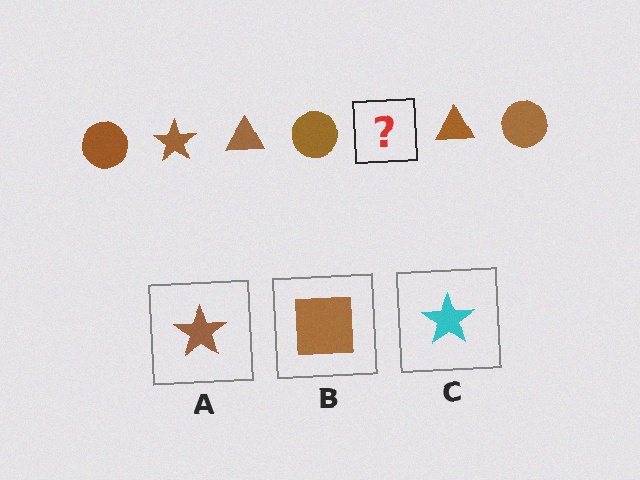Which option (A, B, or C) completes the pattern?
A.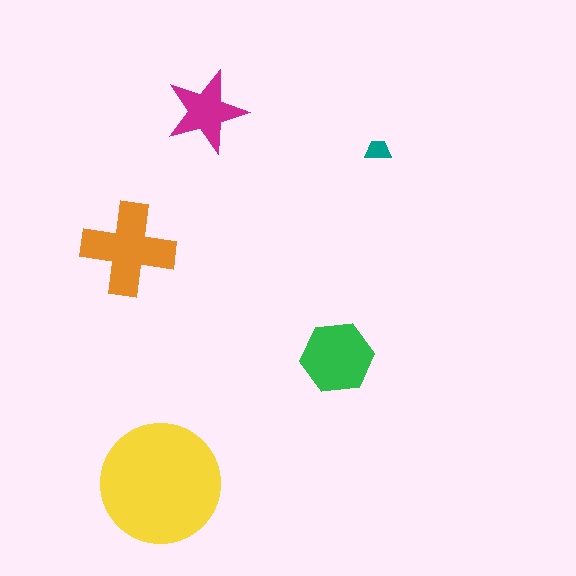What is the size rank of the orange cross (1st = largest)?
2nd.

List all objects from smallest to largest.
The teal trapezoid, the magenta star, the green hexagon, the orange cross, the yellow circle.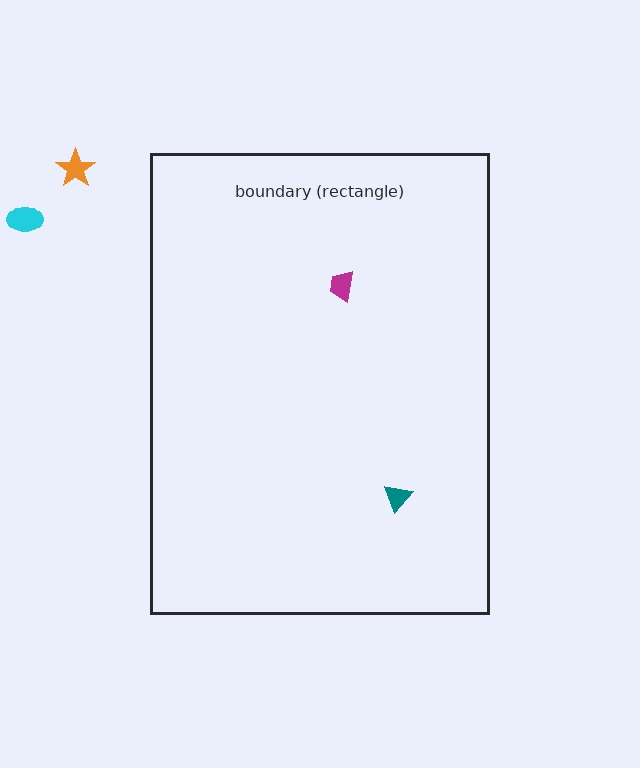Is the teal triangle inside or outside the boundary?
Inside.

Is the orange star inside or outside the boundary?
Outside.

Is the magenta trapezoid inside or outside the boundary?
Inside.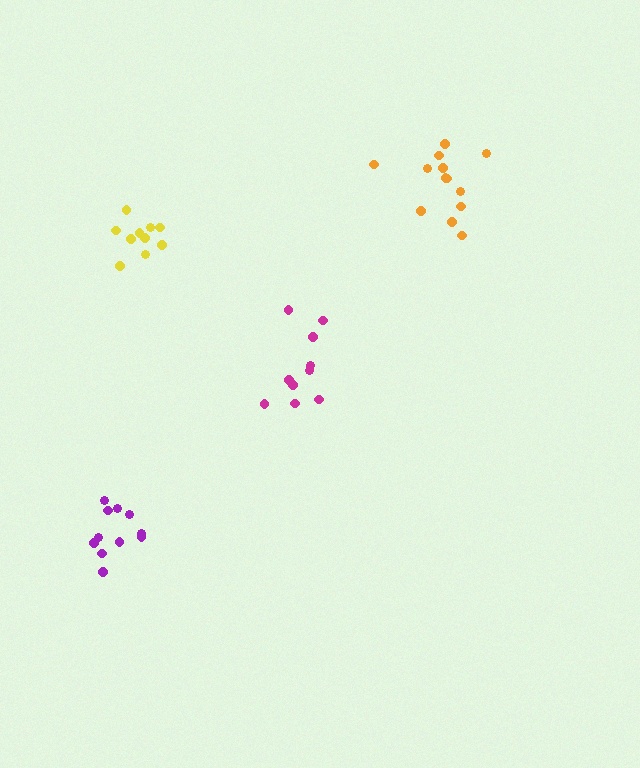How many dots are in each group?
Group 1: 13 dots, Group 2: 10 dots, Group 3: 10 dots, Group 4: 11 dots (44 total).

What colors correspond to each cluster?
The clusters are colored: orange, magenta, yellow, purple.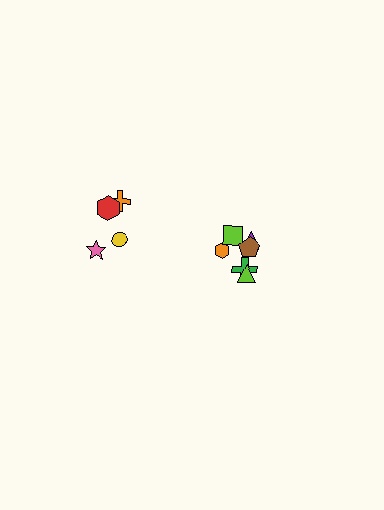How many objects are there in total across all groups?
There are 10 objects.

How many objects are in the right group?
There are 6 objects.